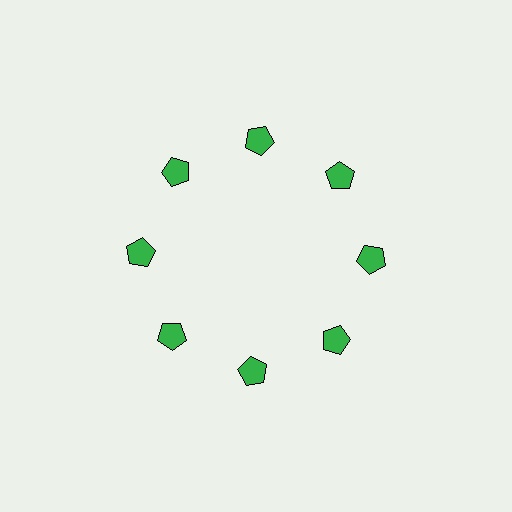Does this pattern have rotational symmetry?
Yes, this pattern has 8-fold rotational symmetry. It looks the same after rotating 45 degrees around the center.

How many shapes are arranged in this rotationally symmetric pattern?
There are 8 shapes, arranged in 8 groups of 1.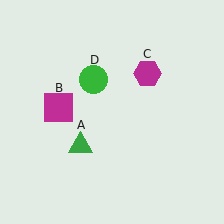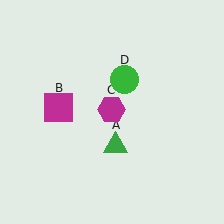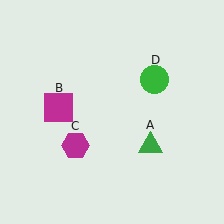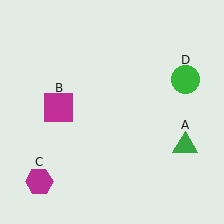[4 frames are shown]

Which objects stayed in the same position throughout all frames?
Magenta square (object B) remained stationary.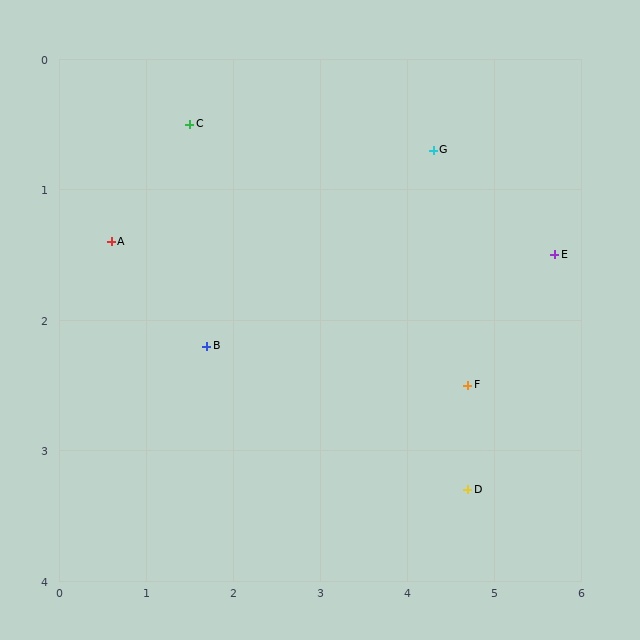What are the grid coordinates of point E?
Point E is at approximately (5.7, 1.5).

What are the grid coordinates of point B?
Point B is at approximately (1.7, 2.2).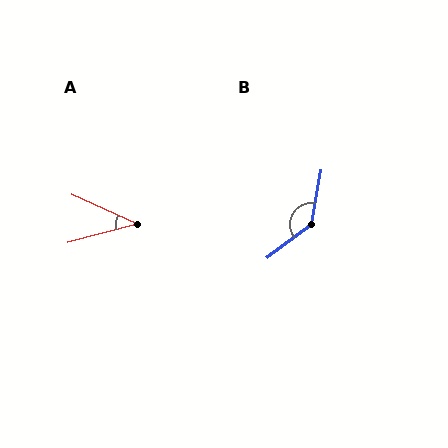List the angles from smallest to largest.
A (39°), B (137°).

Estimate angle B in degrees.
Approximately 137 degrees.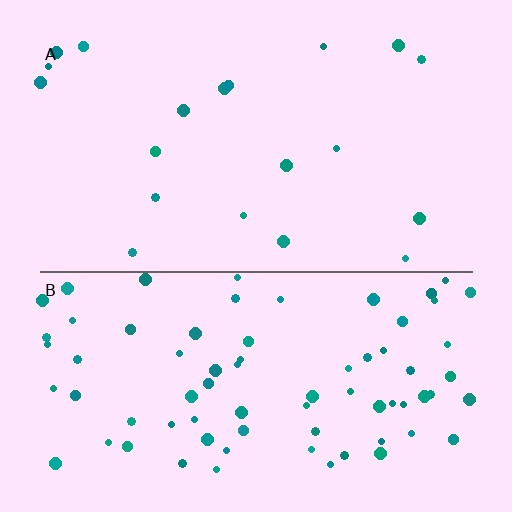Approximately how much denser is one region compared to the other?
Approximately 3.8× — region B over region A.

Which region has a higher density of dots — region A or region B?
B (the bottom).